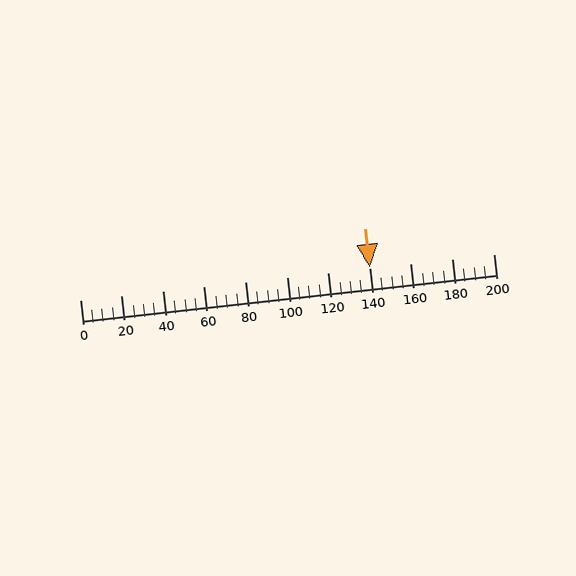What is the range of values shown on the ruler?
The ruler shows values from 0 to 200.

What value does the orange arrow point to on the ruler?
The orange arrow points to approximately 140.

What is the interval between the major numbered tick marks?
The major tick marks are spaced 20 units apart.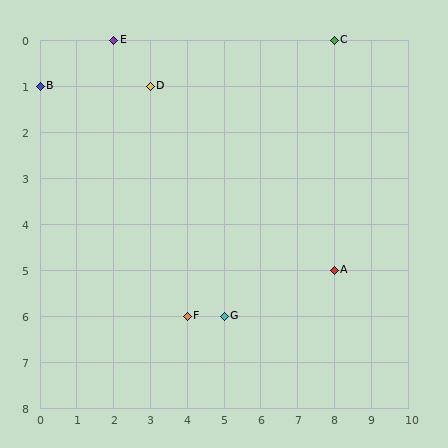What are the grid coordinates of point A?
Point A is at grid coordinates (8, 5).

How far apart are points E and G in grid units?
Points E and G are 3 columns and 6 rows apart (about 6.7 grid units diagonally).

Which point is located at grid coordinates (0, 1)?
Point B is at (0, 1).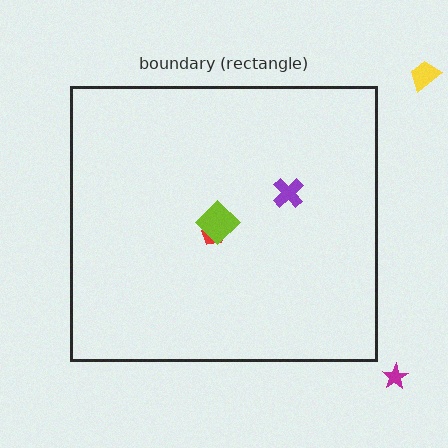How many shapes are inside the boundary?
3 inside, 2 outside.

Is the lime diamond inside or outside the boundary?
Inside.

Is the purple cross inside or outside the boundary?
Inside.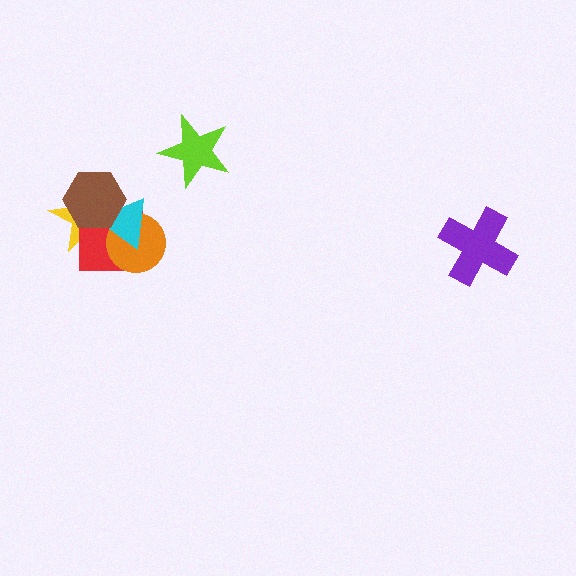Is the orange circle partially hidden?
Yes, it is partially covered by another shape.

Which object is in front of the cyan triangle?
The brown hexagon is in front of the cyan triangle.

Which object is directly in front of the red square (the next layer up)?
The orange circle is directly in front of the red square.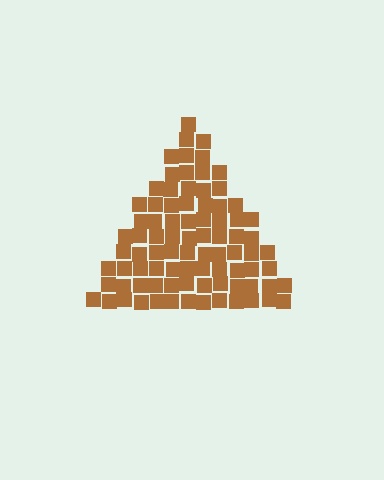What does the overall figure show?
The overall figure shows a triangle.